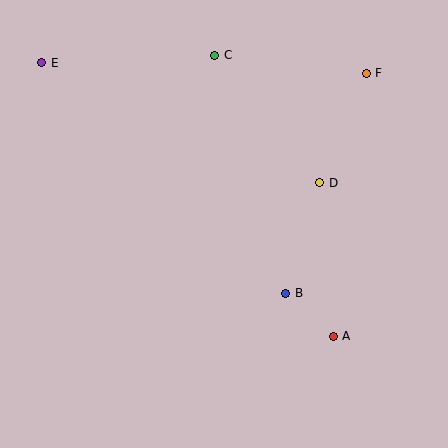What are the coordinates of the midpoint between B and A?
The midpoint between B and A is at (310, 315).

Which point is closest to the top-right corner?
Point F is closest to the top-right corner.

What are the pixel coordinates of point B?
Point B is at (286, 293).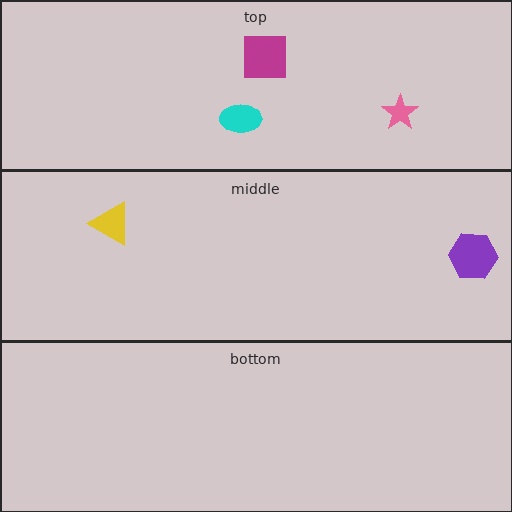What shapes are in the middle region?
The yellow triangle, the purple hexagon.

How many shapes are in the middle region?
2.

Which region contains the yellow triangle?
The middle region.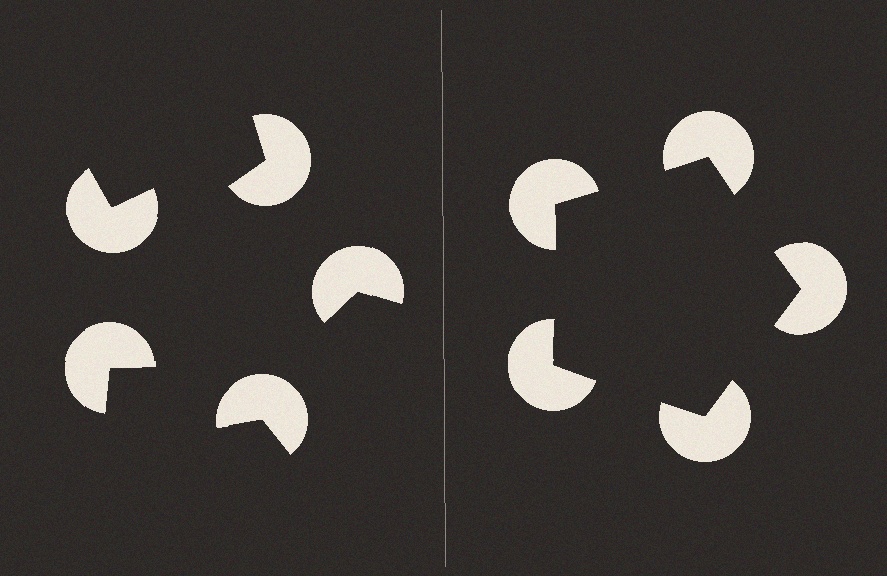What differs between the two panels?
The pac-man discs are positioned identically on both sides; only the wedge orientations differ. On the right they align to a pentagon; on the left they are misaligned.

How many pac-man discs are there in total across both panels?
10 — 5 on each side.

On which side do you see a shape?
An illusory pentagon appears on the right side. On the left side the wedge cuts are rotated, so no coherent shape forms.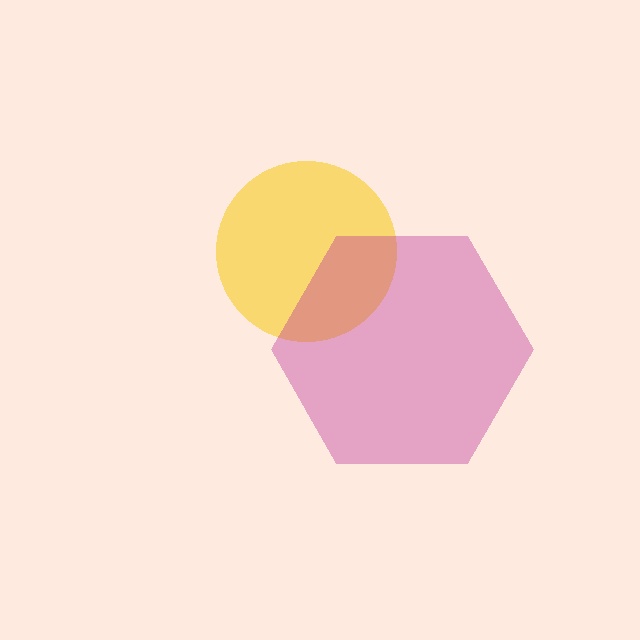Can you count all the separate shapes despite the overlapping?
Yes, there are 2 separate shapes.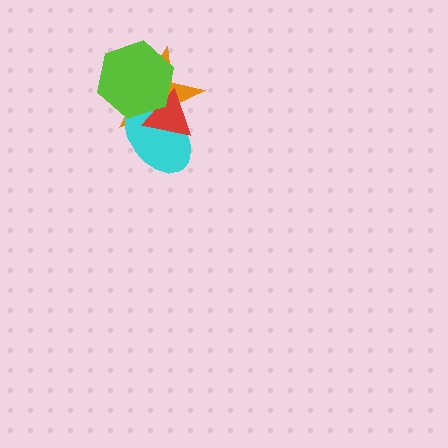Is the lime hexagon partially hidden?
No, no other shape covers it.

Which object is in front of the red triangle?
The lime hexagon is in front of the red triangle.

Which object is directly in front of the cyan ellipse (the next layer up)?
The red triangle is directly in front of the cyan ellipse.